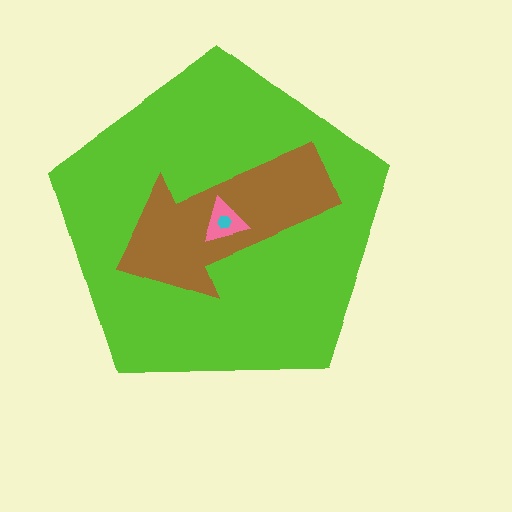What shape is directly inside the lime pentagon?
The brown arrow.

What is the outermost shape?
The lime pentagon.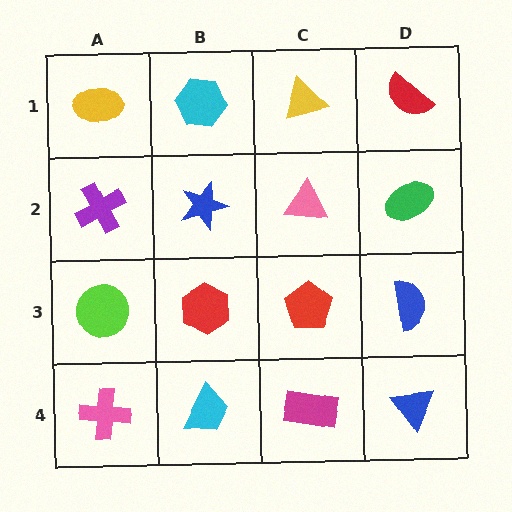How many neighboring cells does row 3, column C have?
4.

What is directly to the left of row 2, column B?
A purple cross.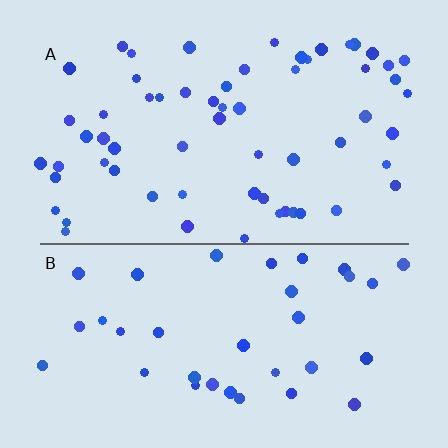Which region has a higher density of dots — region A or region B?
A (the top).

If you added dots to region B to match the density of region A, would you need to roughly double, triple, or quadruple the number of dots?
Approximately double.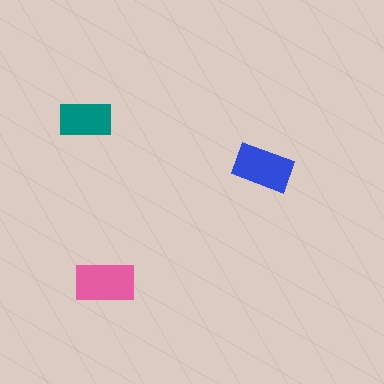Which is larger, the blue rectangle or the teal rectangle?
The blue one.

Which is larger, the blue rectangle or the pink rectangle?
The pink one.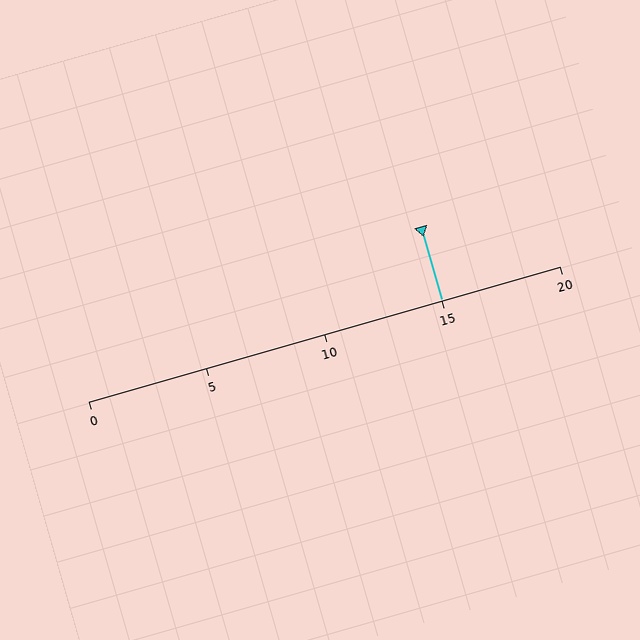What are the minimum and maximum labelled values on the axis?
The axis runs from 0 to 20.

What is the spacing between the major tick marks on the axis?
The major ticks are spaced 5 apart.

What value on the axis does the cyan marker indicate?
The marker indicates approximately 15.